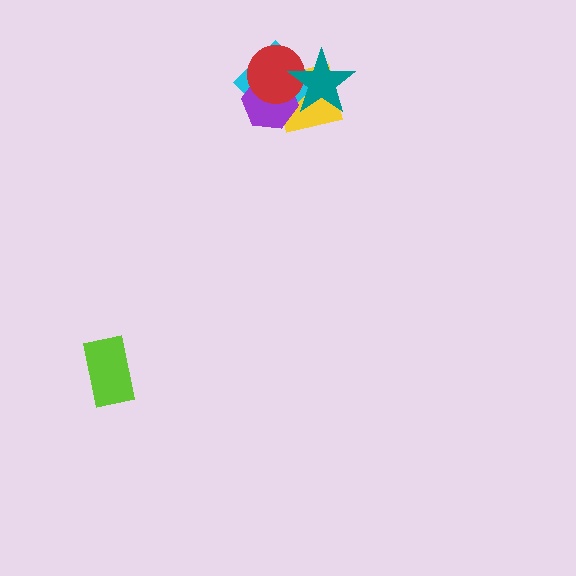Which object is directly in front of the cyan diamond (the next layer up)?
The purple hexagon is directly in front of the cyan diamond.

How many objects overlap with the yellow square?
4 objects overlap with the yellow square.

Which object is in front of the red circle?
The teal star is in front of the red circle.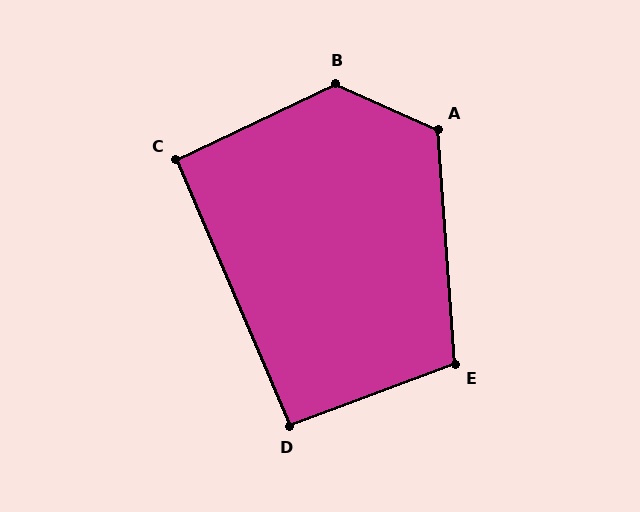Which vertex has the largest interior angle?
B, at approximately 130 degrees.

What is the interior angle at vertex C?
Approximately 92 degrees (approximately right).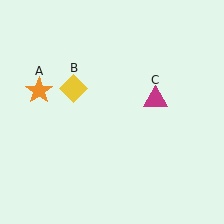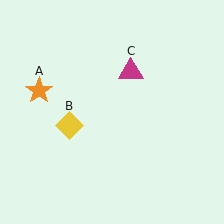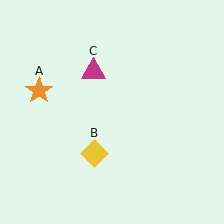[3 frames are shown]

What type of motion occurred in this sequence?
The yellow diamond (object B), magenta triangle (object C) rotated counterclockwise around the center of the scene.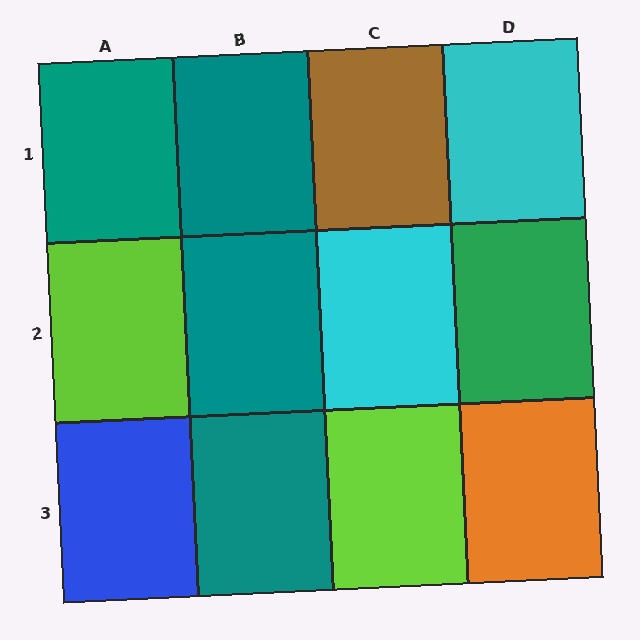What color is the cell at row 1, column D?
Cyan.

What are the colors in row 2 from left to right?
Lime, teal, cyan, green.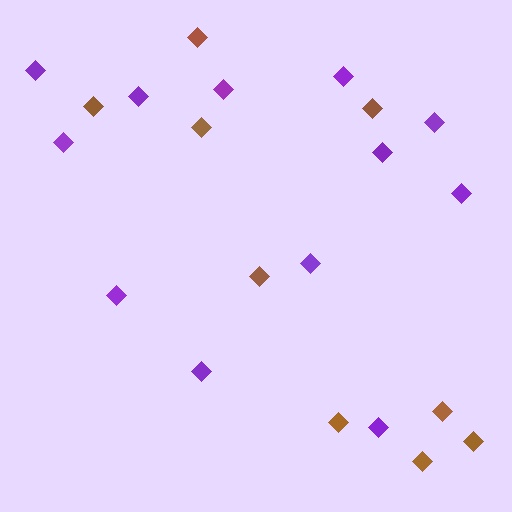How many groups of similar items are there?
There are 2 groups: one group of brown diamonds (9) and one group of purple diamonds (12).